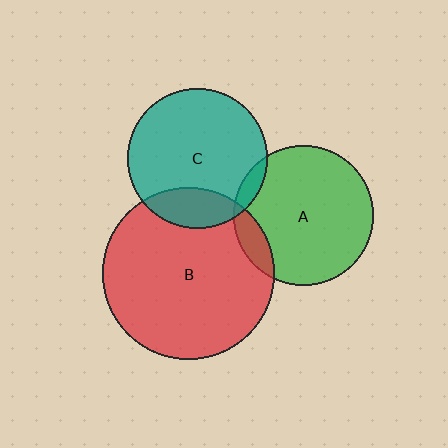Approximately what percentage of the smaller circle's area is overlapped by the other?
Approximately 10%.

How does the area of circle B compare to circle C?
Approximately 1.5 times.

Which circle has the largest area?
Circle B (red).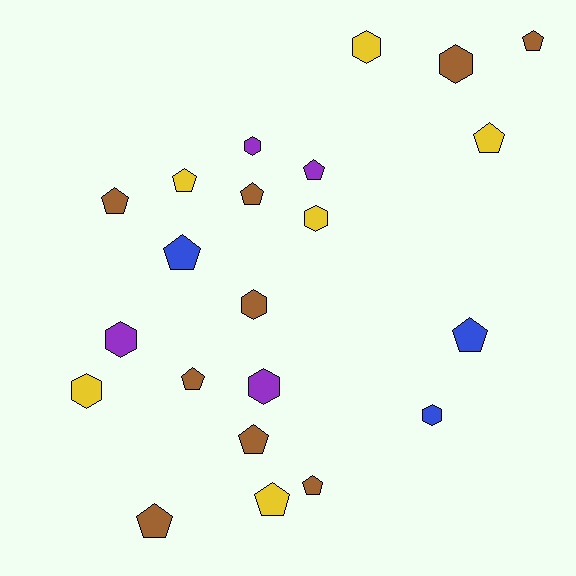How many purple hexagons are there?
There are 3 purple hexagons.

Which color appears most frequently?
Brown, with 9 objects.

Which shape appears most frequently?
Pentagon, with 13 objects.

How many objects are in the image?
There are 22 objects.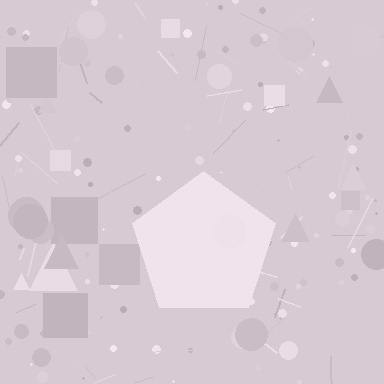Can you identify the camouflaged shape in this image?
The camouflaged shape is a pentagon.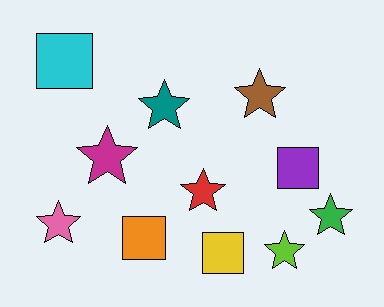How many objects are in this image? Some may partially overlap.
There are 11 objects.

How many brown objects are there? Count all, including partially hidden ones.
There is 1 brown object.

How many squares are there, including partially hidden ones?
There are 4 squares.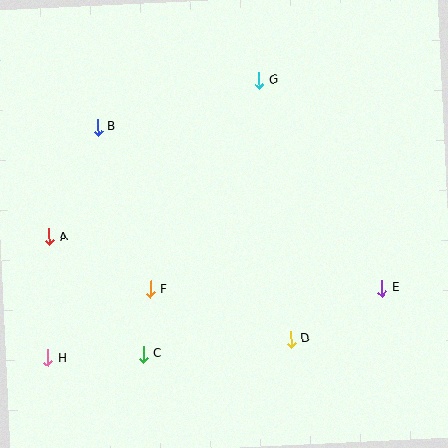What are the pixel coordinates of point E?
Point E is at (382, 288).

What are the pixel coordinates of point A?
Point A is at (49, 237).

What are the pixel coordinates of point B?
Point B is at (98, 127).